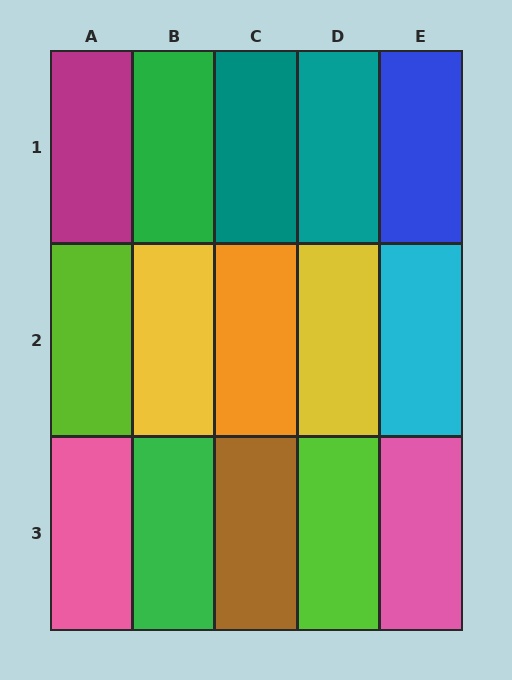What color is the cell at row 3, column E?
Pink.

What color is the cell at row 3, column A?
Pink.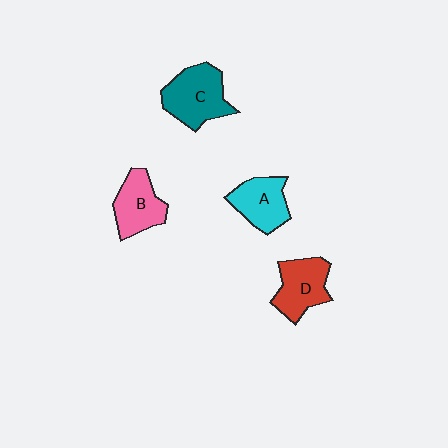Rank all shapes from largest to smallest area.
From largest to smallest: C (teal), D (red), B (pink), A (cyan).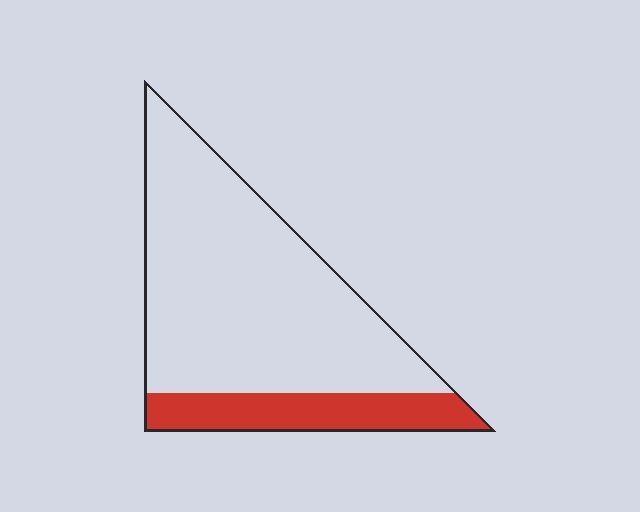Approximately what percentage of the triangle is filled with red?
Approximately 20%.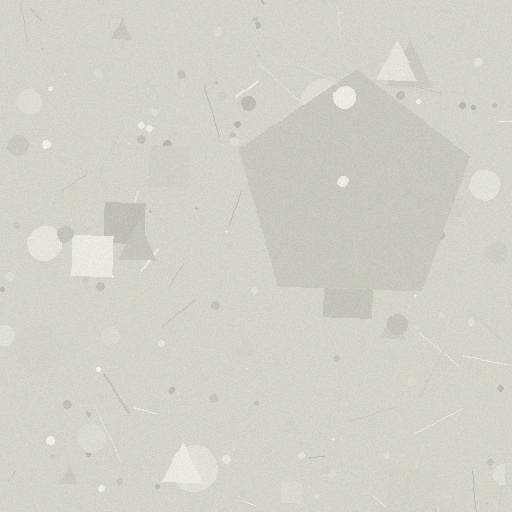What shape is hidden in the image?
A pentagon is hidden in the image.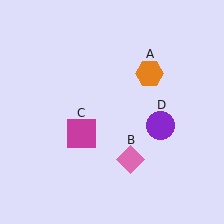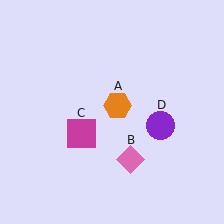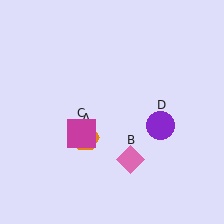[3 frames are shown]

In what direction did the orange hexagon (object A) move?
The orange hexagon (object A) moved down and to the left.